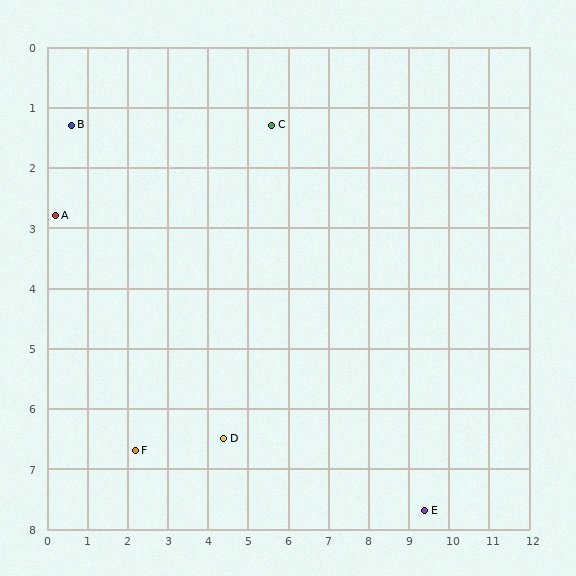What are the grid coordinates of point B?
Point B is at approximately (0.6, 1.3).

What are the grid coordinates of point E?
Point E is at approximately (9.4, 7.7).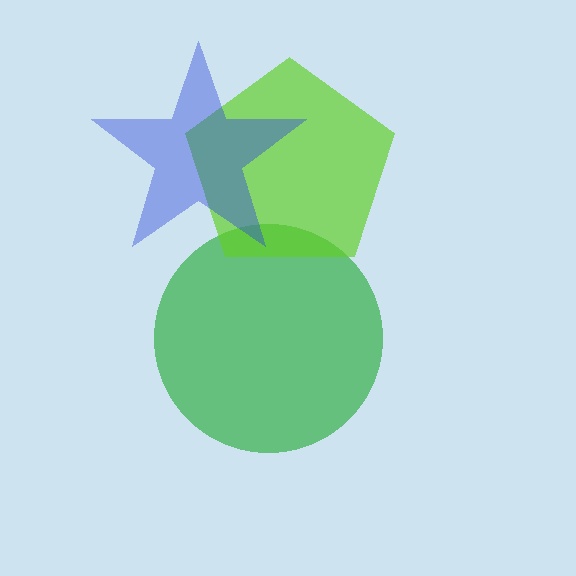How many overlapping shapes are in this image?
There are 3 overlapping shapes in the image.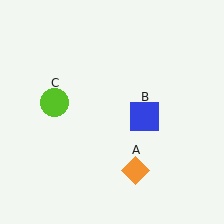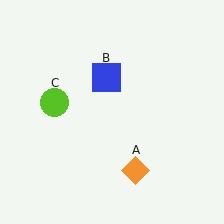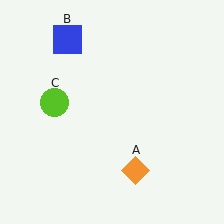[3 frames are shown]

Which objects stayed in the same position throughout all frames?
Orange diamond (object A) and lime circle (object C) remained stationary.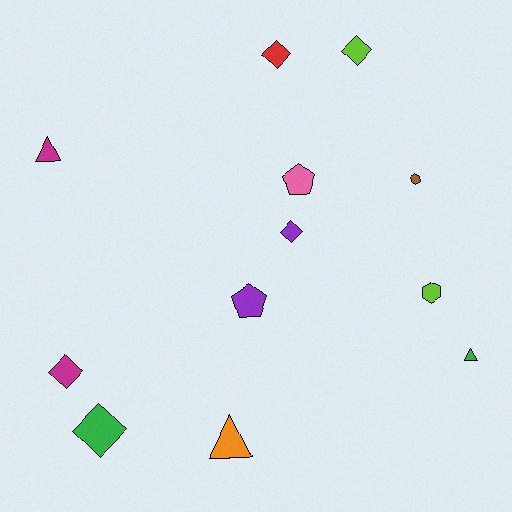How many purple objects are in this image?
There are 2 purple objects.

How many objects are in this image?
There are 12 objects.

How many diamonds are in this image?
There are 5 diamonds.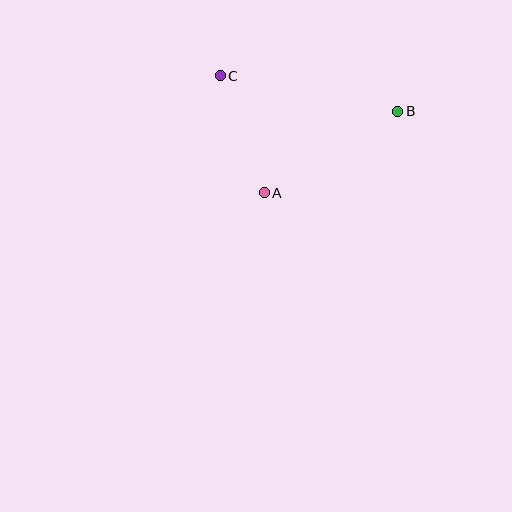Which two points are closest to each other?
Points A and C are closest to each other.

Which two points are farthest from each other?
Points B and C are farthest from each other.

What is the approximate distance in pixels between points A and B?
The distance between A and B is approximately 156 pixels.